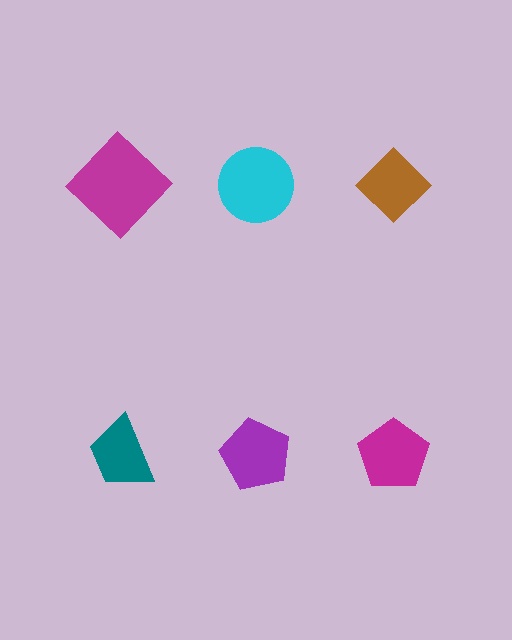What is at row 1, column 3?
A brown diamond.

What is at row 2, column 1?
A teal trapezoid.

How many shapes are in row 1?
3 shapes.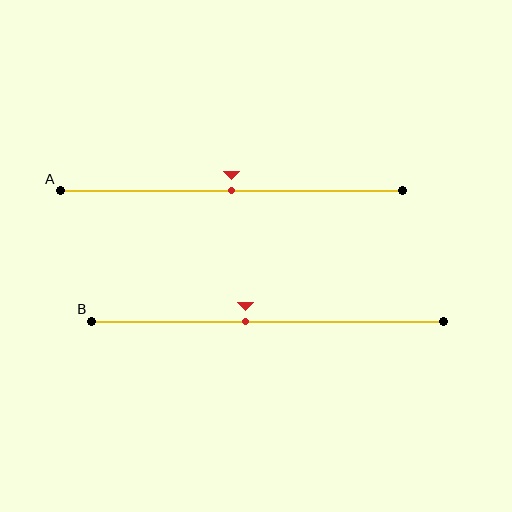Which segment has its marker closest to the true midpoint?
Segment A has its marker closest to the true midpoint.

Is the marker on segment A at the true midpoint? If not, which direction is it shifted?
Yes, the marker on segment A is at the true midpoint.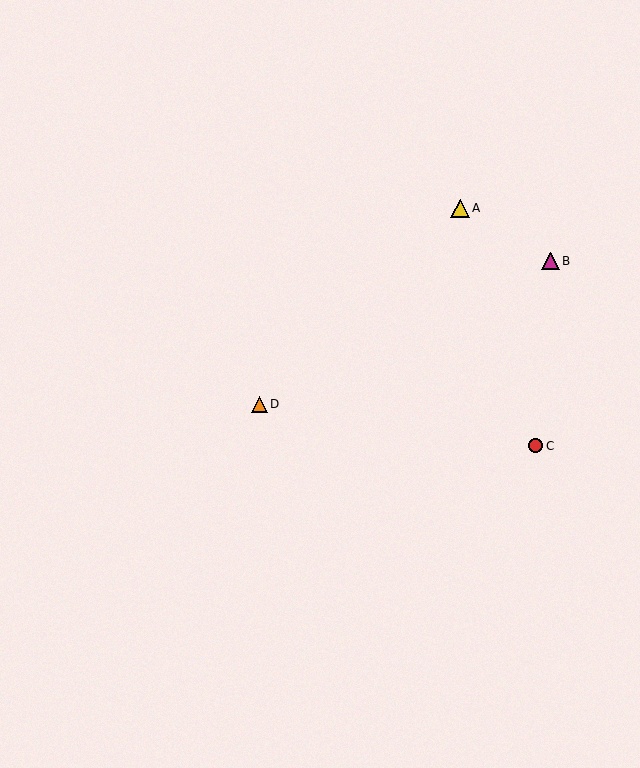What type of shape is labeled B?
Shape B is a magenta triangle.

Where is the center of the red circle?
The center of the red circle is at (535, 446).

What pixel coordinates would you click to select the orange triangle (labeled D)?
Click at (259, 404) to select the orange triangle D.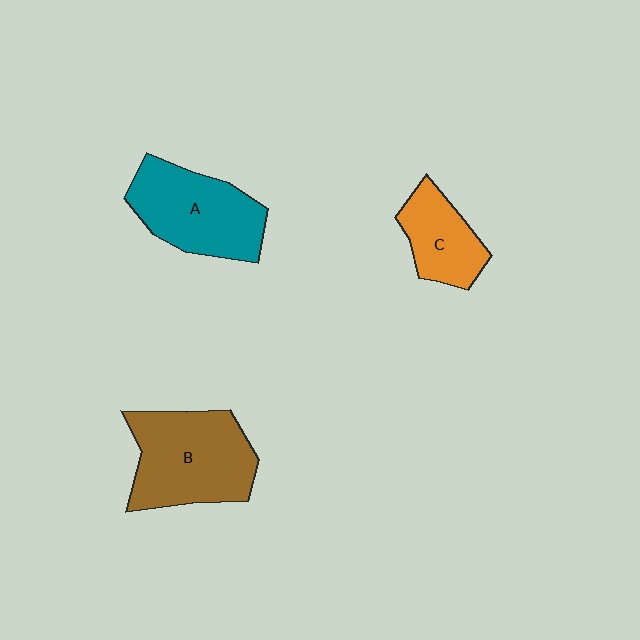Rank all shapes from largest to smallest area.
From largest to smallest: B (brown), A (teal), C (orange).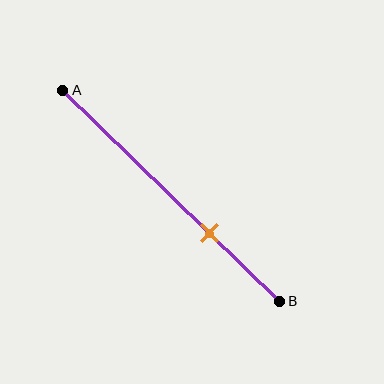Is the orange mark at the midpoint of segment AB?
No, the mark is at about 70% from A, not at the 50% midpoint.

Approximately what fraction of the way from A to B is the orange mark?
The orange mark is approximately 70% of the way from A to B.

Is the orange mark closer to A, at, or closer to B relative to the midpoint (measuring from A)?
The orange mark is closer to point B than the midpoint of segment AB.